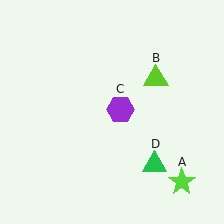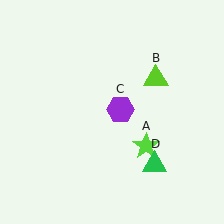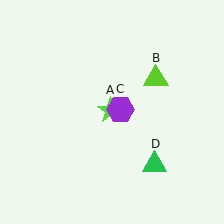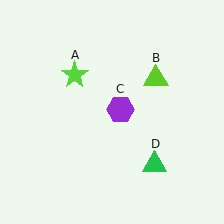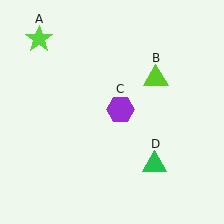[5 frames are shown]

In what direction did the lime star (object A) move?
The lime star (object A) moved up and to the left.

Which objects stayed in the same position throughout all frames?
Lime triangle (object B) and purple hexagon (object C) and green triangle (object D) remained stationary.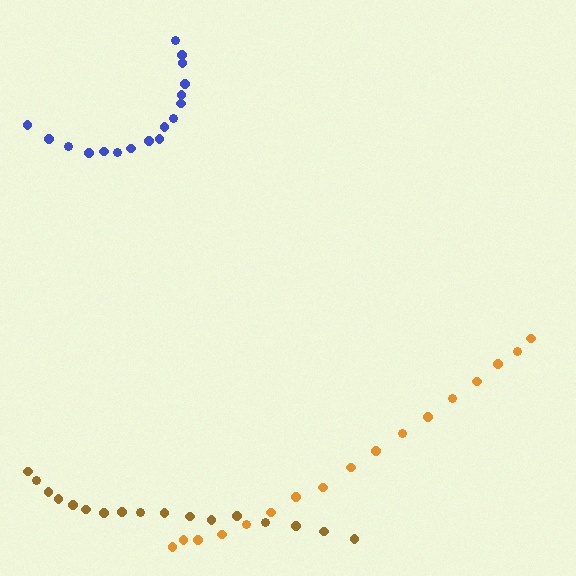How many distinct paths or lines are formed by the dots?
There are 3 distinct paths.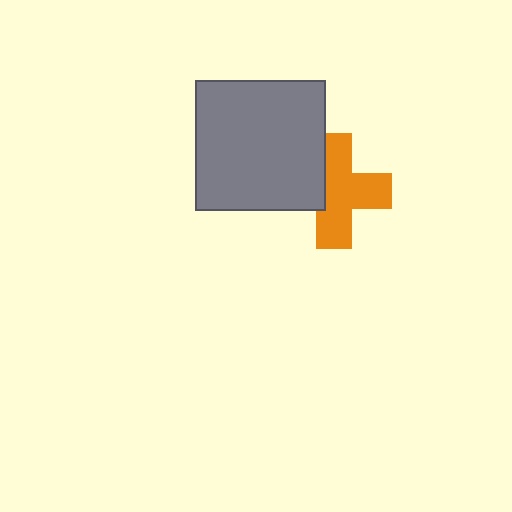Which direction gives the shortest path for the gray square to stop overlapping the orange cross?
Moving left gives the shortest separation.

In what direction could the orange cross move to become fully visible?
The orange cross could move right. That would shift it out from behind the gray square entirely.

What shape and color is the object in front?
The object in front is a gray square.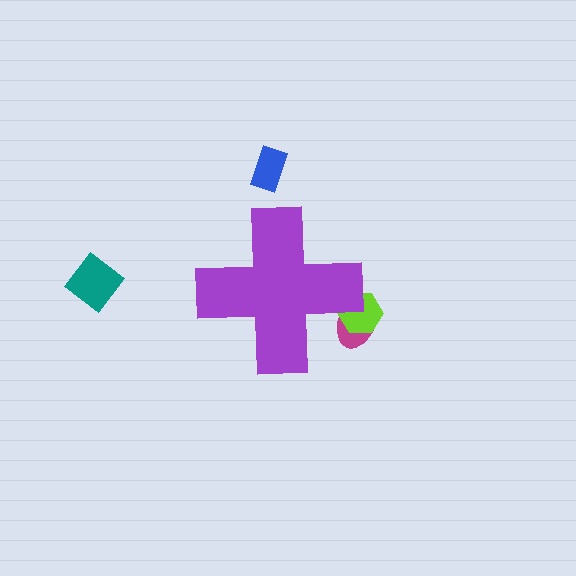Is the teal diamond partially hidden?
No, the teal diamond is fully visible.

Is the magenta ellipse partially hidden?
Yes, the magenta ellipse is partially hidden behind the purple cross.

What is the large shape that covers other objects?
A purple cross.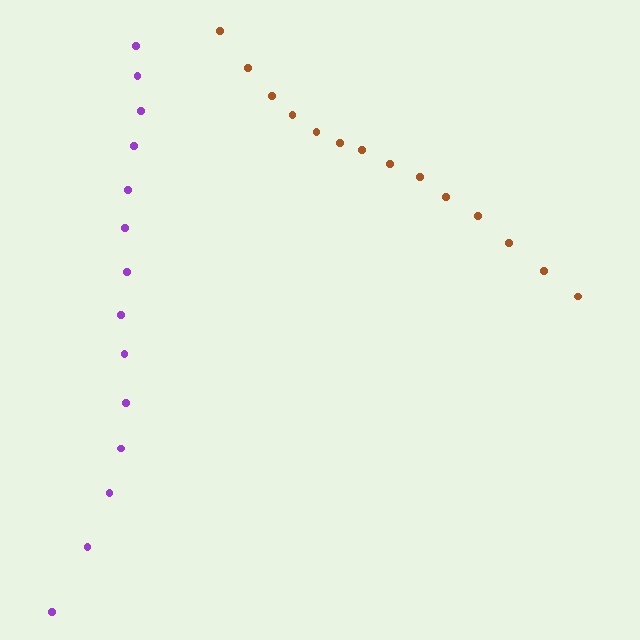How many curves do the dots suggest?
There are 2 distinct paths.